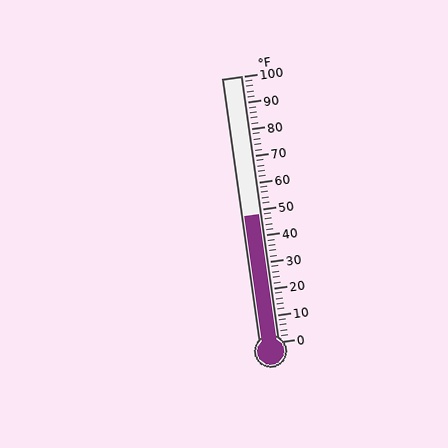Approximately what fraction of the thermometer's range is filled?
The thermometer is filled to approximately 50% of its range.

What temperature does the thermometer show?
The thermometer shows approximately 48°F.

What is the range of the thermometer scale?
The thermometer scale ranges from 0°F to 100°F.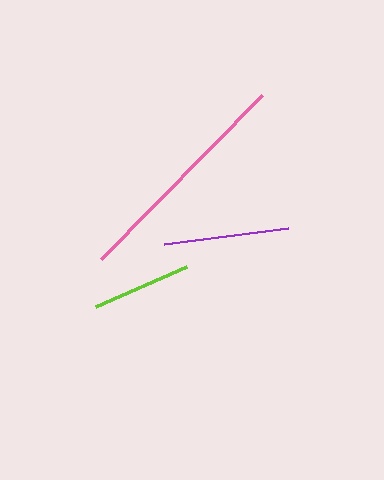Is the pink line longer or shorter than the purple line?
The pink line is longer than the purple line.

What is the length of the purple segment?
The purple segment is approximately 125 pixels long.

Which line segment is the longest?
The pink line is the longest at approximately 230 pixels.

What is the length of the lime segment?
The lime segment is approximately 99 pixels long.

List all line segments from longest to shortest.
From longest to shortest: pink, purple, lime.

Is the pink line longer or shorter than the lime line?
The pink line is longer than the lime line.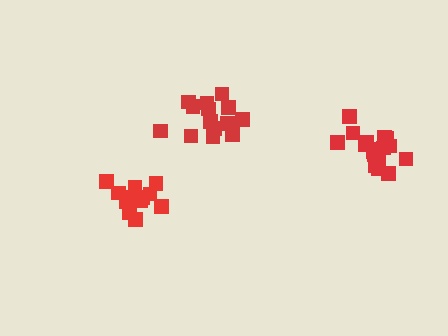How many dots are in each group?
Group 1: 13 dots, Group 2: 14 dots, Group 3: 18 dots (45 total).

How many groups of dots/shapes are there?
There are 3 groups.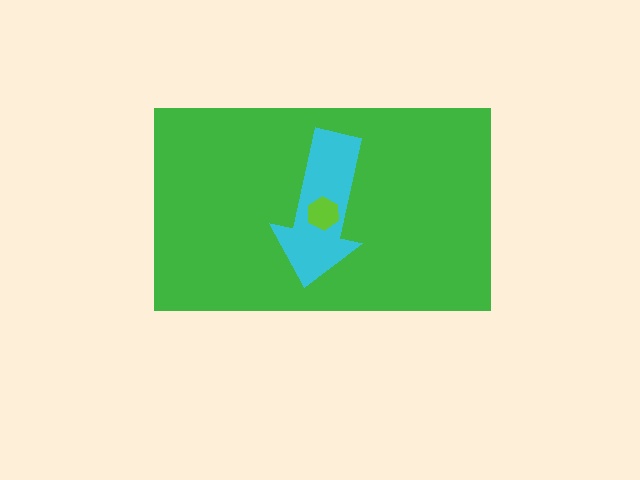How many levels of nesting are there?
3.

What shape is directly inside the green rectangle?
The cyan arrow.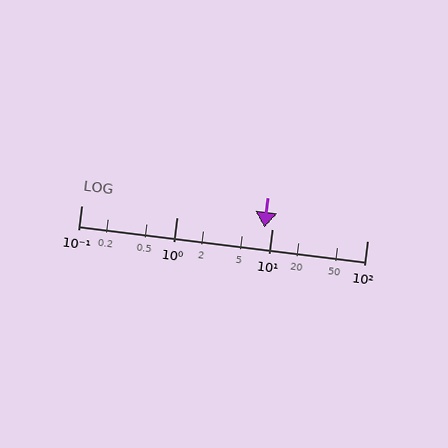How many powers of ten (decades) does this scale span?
The scale spans 3 decades, from 0.1 to 100.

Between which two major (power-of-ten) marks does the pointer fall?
The pointer is between 1 and 10.